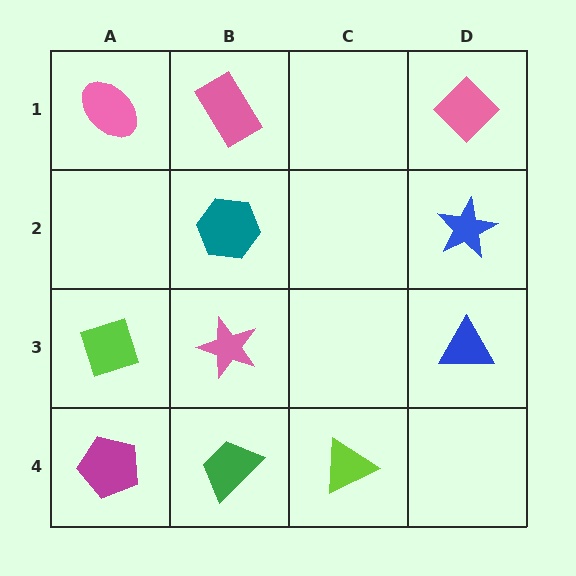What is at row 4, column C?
A lime triangle.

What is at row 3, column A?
A lime diamond.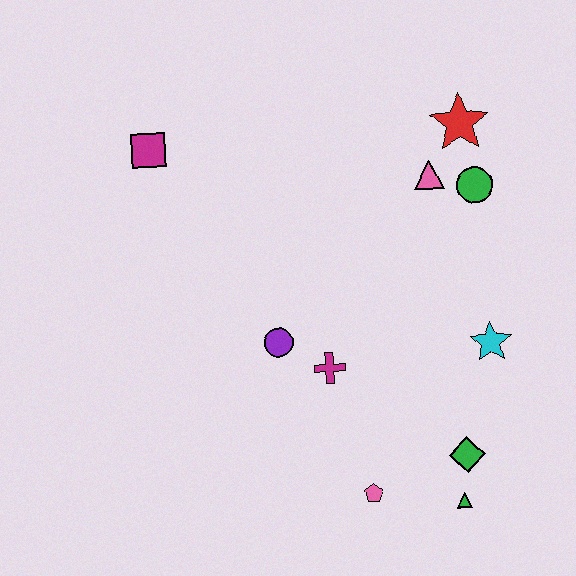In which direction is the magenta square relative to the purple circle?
The magenta square is above the purple circle.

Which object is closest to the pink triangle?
The green circle is closest to the pink triangle.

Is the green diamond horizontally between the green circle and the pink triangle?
Yes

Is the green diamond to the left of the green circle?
Yes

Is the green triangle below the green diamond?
Yes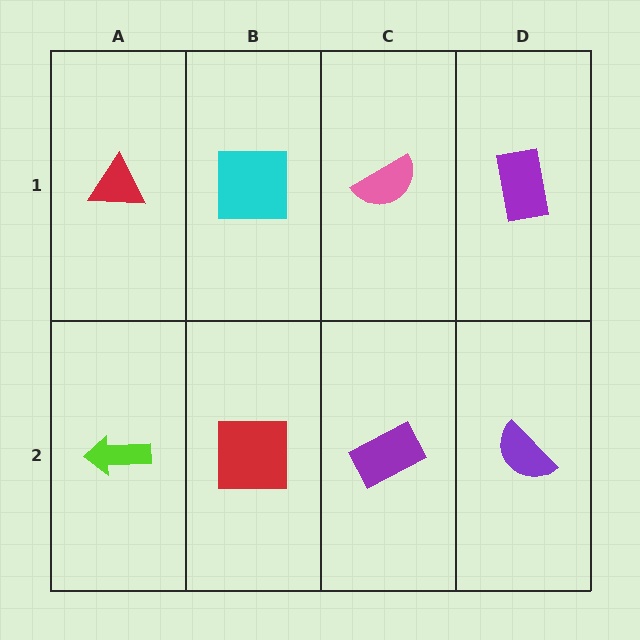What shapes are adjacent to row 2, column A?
A red triangle (row 1, column A), a red square (row 2, column B).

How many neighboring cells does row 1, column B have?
3.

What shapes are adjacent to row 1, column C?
A purple rectangle (row 2, column C), a cyan square (row 1, column B), a purple rectangle (row 1, column D).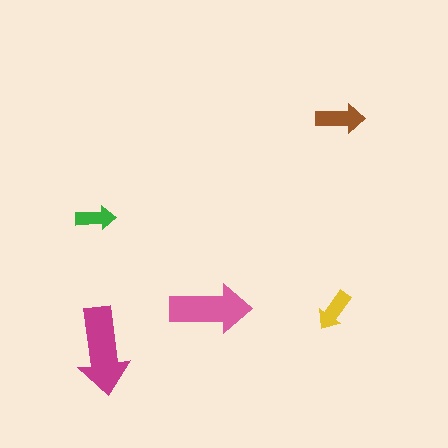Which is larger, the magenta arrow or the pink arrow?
The magenta one.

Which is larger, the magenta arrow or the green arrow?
The magenta one.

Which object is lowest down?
The magenta arrow is bottommost.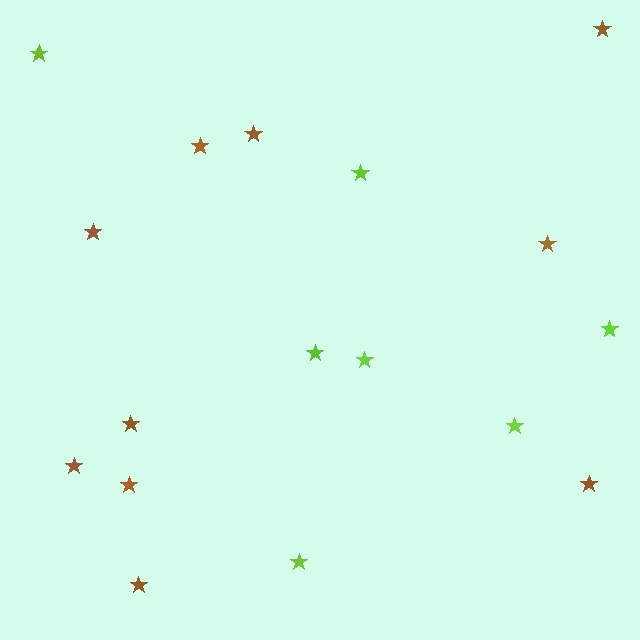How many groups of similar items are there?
There are 2 groups: one group of brown stars (10) and one group of lime stars (7).